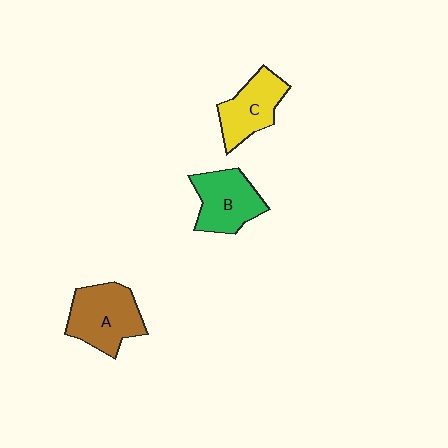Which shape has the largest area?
Shape A (brown).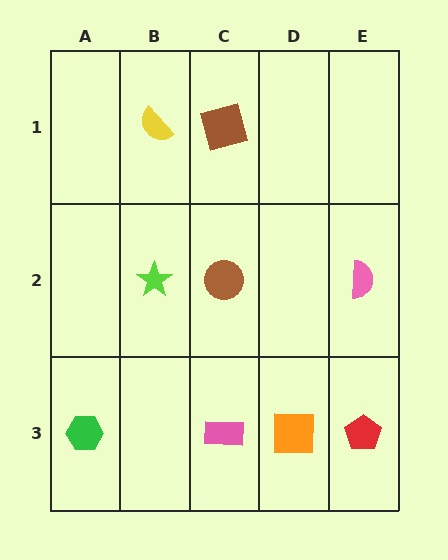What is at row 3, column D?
An orange square.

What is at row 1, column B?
A yellow semicircle.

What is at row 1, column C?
A brown square.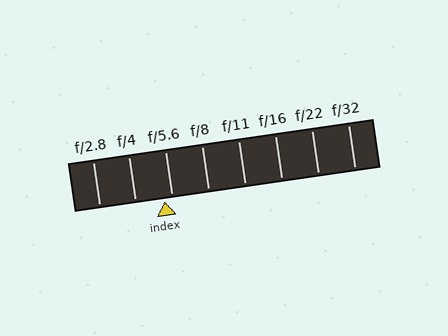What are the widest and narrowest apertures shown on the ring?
The widest aperture shown is f/2.8 and the narrowest is f/32.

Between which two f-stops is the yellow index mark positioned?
The index mark is between f/4 and f/5.6.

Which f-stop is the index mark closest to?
The index mark is closest to f/5.6.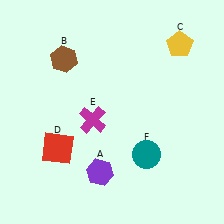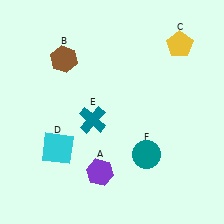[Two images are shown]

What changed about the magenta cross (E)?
In Image 1, E is magenta. In Image 2, it changed to teal.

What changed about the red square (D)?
In Image 1, D is red. In Image 2, it changed to cyan.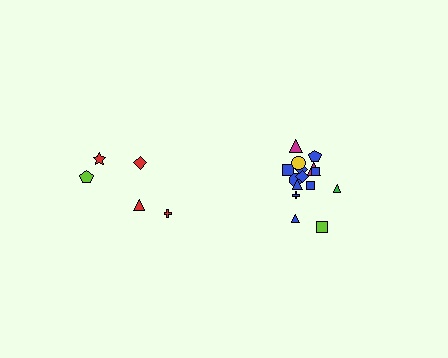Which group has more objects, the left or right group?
The right group.